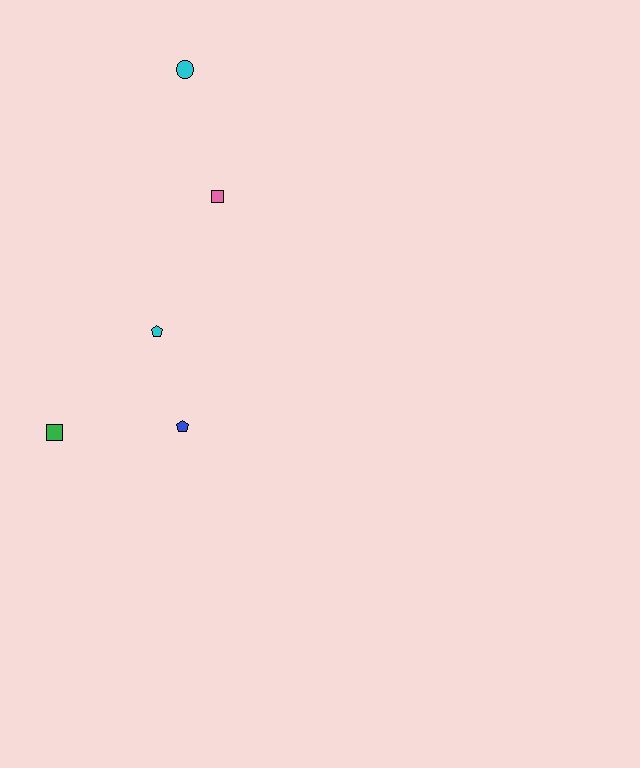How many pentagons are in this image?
There are 2 pentagons.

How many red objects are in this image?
There are no red objects.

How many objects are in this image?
There are 5 objects.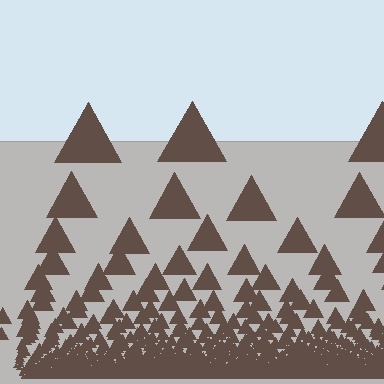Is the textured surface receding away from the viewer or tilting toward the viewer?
The surface appears to tilt toward the viewer. Texture elements get larger and sparser toward the top.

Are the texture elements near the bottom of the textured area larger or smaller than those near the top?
Smaller. The gradient is inverted — elements near the bottom are smaller and denser.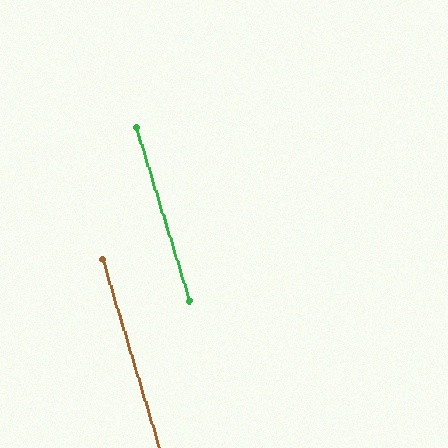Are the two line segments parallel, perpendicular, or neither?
Parallel — their directions differ by only 0.2°.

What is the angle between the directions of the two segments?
Approximately 0 degrees.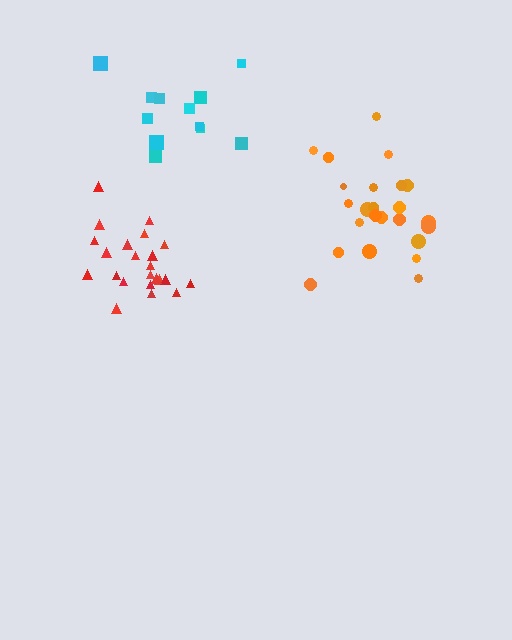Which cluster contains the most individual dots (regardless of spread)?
Orange (24).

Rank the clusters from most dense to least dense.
orange, red, cyan.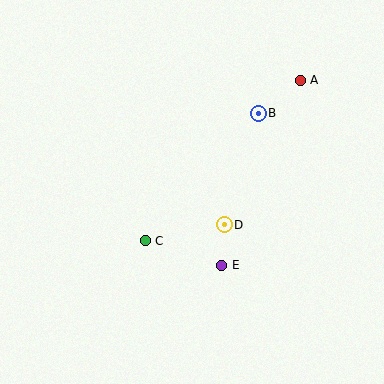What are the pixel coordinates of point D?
Point D is at (224, 225).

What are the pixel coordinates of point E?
Point E is at (222, 265).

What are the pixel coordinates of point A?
Point A is at (300, 80).